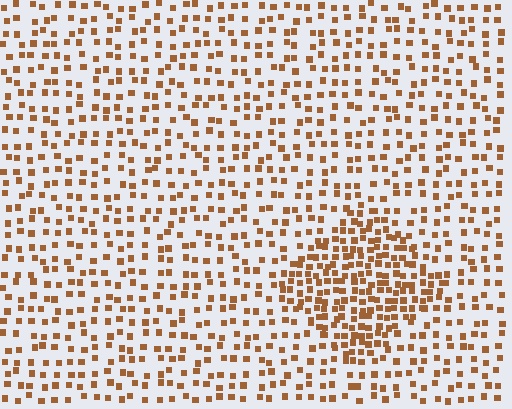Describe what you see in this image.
The image contains small brown elements arranged at two different densities. A diamond-shaped region is visible where the elements are more densely packed than the surrounding area.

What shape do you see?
I see a diamond.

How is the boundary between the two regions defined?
The boundary is defined by a change in element density (approximately 2.1x ratio). All elements are the same color, size, and shape.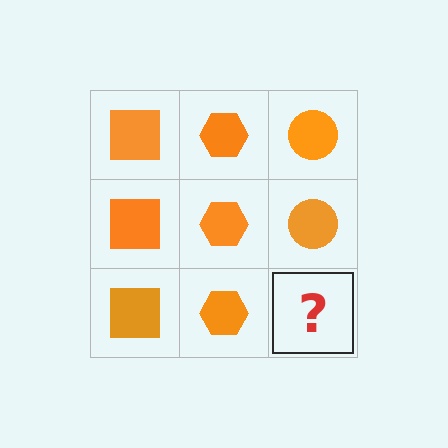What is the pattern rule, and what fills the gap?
The rule is that each column has a consistent shape. The gap should be filled with an orange circle.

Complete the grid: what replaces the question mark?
The question mark should be replaced with an orange circle.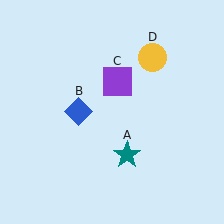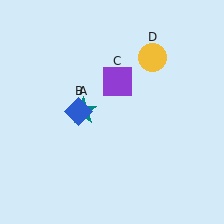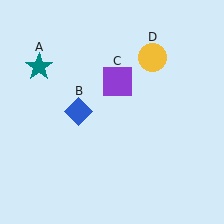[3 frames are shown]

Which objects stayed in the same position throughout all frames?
Blue diamond (object B) and purple square (object C) and yellow circle (object D) remained stationary.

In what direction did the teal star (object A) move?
The teal star (object A) moved up and to the left.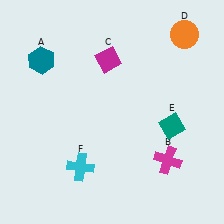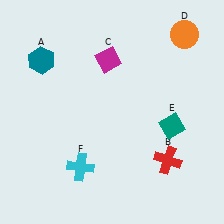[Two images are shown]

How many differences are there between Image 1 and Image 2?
There is 1 difference between the two images.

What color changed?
The cross (B) changed from magenta in Image 1 to red in Image 2.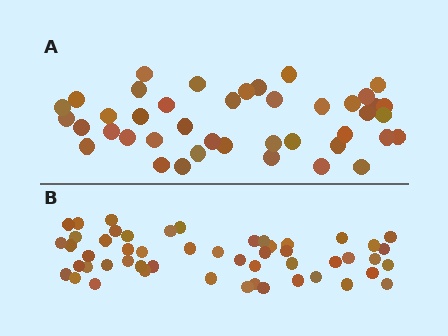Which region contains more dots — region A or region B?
Region B (the bottom region) has more dots.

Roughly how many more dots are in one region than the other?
Region B has roughly 10 or so more dots than region A.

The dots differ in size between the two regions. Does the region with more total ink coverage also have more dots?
No. Region A has more total ink coverage because its dots are larger, but region B actually contains more individual dots. Total area can be misleading — the number of items is what matters here.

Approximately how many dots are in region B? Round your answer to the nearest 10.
About 50 dots. (The exact count is 52, which rounds to 50.)